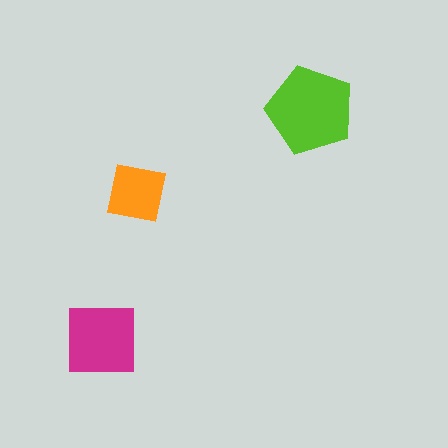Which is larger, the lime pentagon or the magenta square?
The lime pentagon.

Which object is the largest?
The lime pentagon.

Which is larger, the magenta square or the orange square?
The magenta square.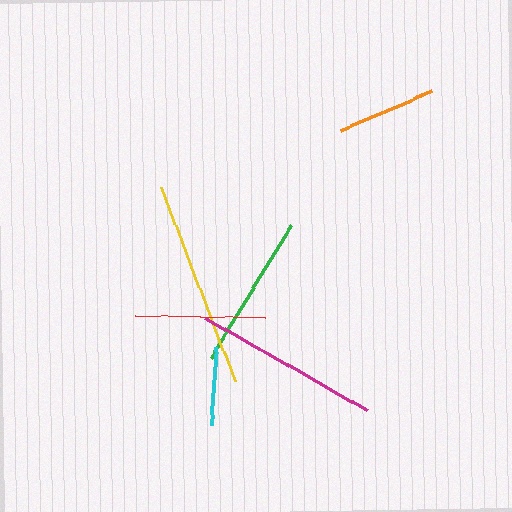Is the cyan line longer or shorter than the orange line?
The orange line is longer than the cyan line.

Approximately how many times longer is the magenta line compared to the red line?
The magenta line is approximately 1.4 times the length of the red line.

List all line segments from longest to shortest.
From longest to shortest: yellow, magenta, green, red, orange, cyan.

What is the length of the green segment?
The green segment is approximately 155 pixels long.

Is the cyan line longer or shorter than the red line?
The red line is longer than the cyan line.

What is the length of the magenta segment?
The magenta segment is approximately 187 pixels long.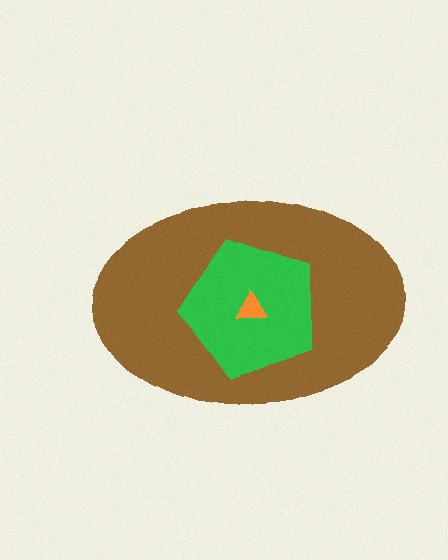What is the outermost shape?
The brown ellipse.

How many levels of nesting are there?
3.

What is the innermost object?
The orange triangle.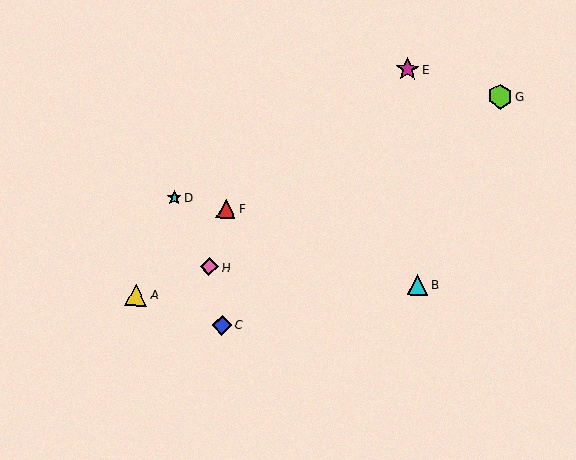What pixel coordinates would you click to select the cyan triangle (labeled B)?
Click at (417, 285) to select the cyan triangle B.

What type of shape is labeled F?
Shape F is a red triangle.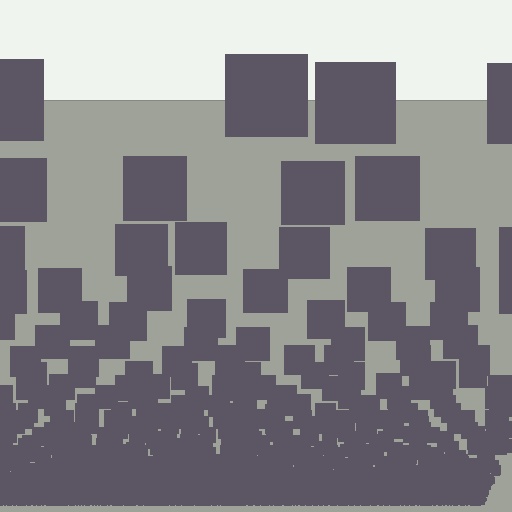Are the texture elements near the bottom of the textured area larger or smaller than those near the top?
Smaller. The gradient is inverted — elements near the bottom are smaller and denser.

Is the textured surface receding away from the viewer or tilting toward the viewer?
The surface appears to tilt toward the viewer. Texture elements get larger and sparser toward the top.